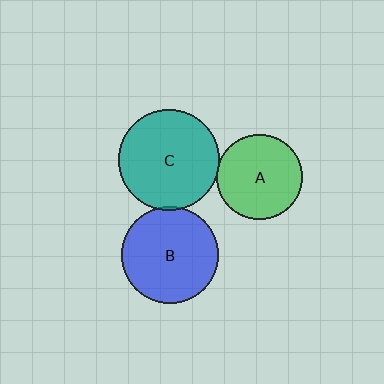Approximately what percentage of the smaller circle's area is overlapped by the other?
Approximately 5%.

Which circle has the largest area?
Circle C (teal).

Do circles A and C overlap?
Yes.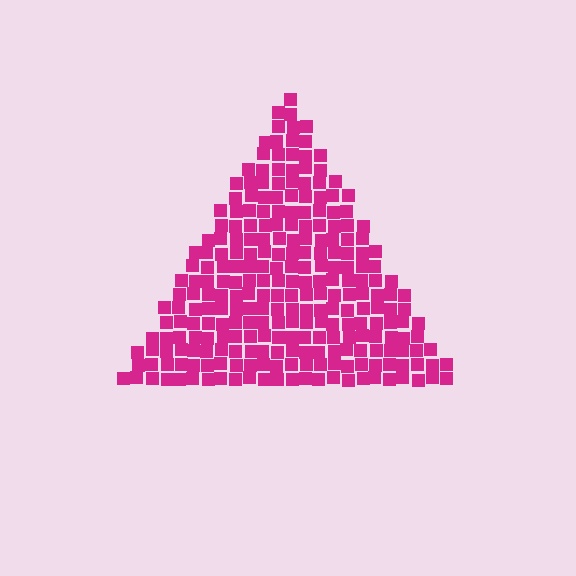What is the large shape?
The large shape is a triangle.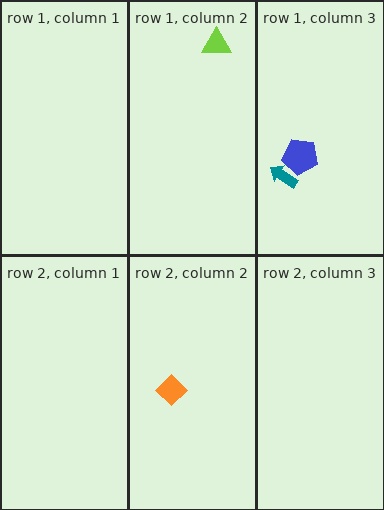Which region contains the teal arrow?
The row 1, column 3 region.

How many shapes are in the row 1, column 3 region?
2.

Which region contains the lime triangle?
The row 1, column 2 region.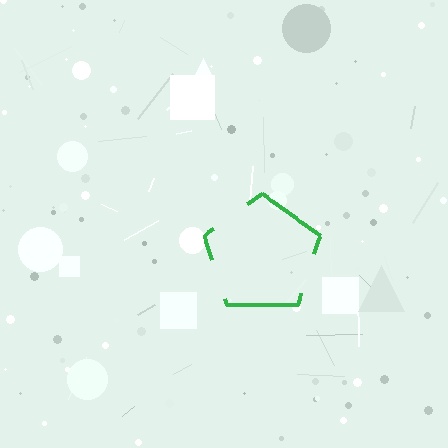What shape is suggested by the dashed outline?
The dashed outline suggests a pentagon.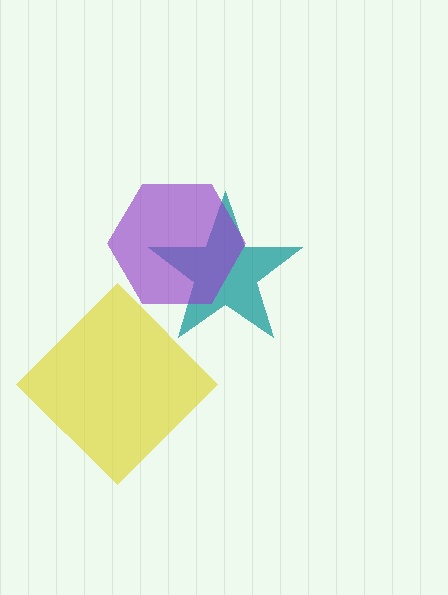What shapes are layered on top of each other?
The layered shapes are: a teal star, a yellow diamond, a purple hexagon.